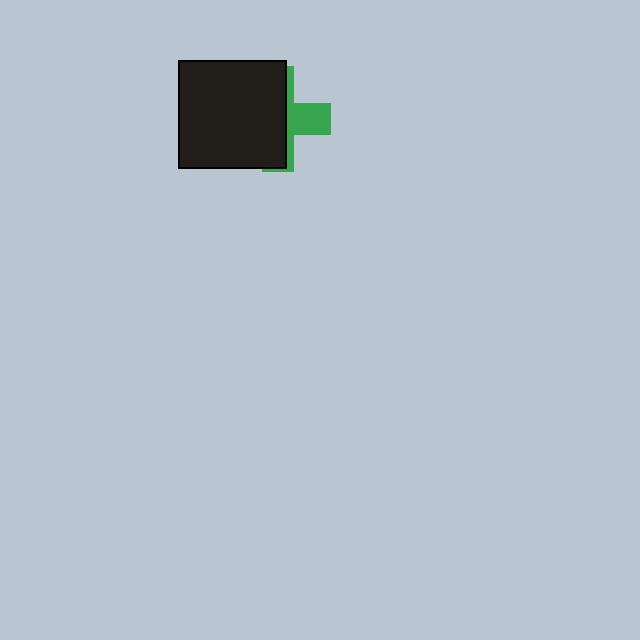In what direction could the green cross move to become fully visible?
The green cross could move right. That would shift it out from behind the black square entirely.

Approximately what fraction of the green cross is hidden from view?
Roughly 67% of the green cross is hidden behind the black square.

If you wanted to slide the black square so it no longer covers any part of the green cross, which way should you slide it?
Slide it left — that is the most direct way to separate the two shapes.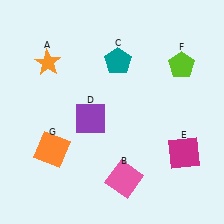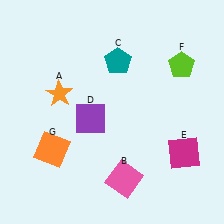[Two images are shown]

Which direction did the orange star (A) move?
The orange star (A) moved down.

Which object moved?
The orange star (A) moved down.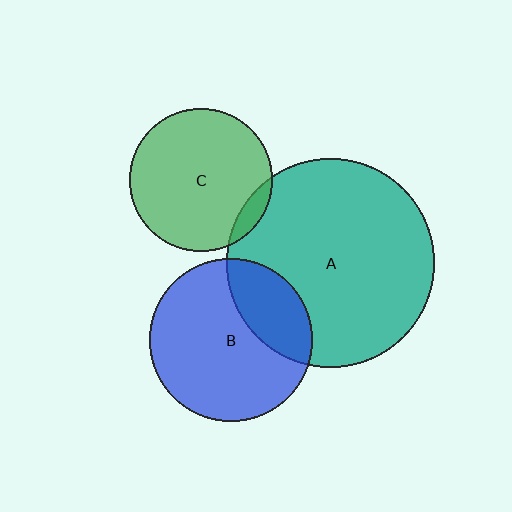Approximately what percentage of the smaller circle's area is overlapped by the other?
Approximately 10%.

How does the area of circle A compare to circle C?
Approximately 2.1 times.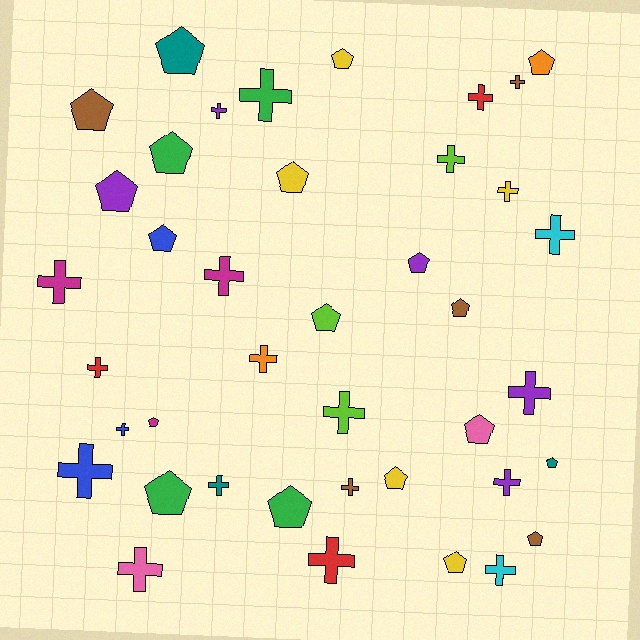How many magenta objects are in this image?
There are 3 magenta objects.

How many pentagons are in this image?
There are 19 pentagons.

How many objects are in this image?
There are 40 objects.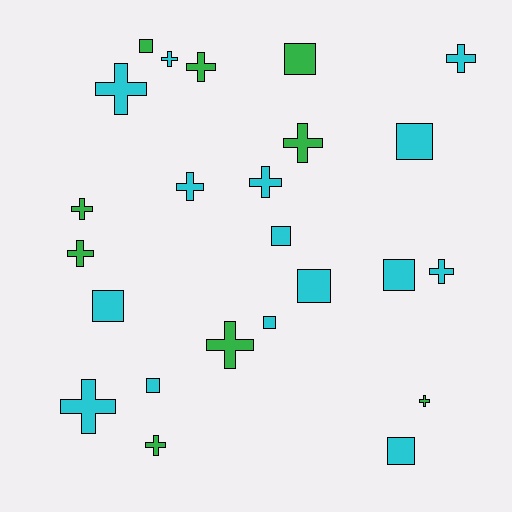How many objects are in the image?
There are 24 objects.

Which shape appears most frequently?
Cross, with 14 objects.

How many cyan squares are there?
There are 8 cyan squares.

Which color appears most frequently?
Cyan, with 15 objects.